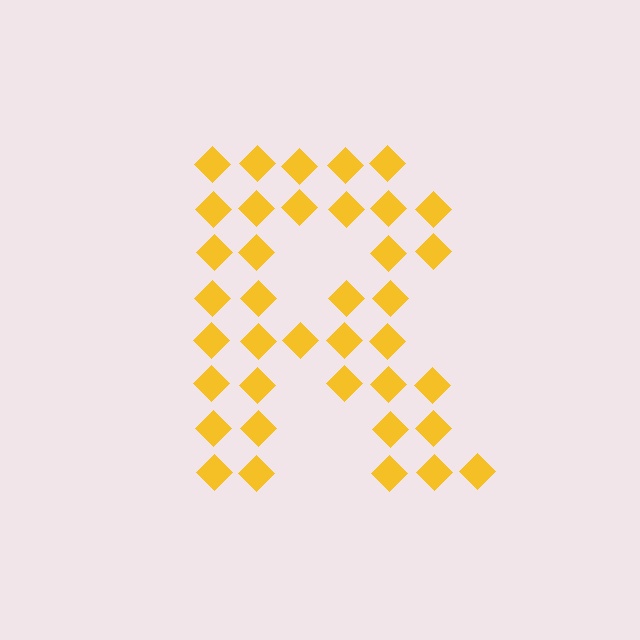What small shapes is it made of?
It is made of small diamonds.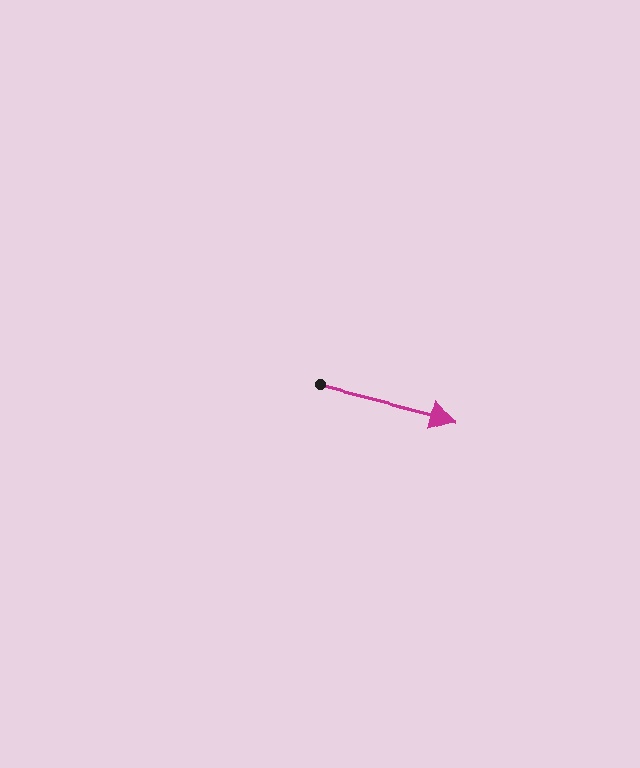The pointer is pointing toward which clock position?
Roughly 3 o'clock.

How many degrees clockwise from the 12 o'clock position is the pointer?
Approximately 104 degrees.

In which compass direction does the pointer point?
East.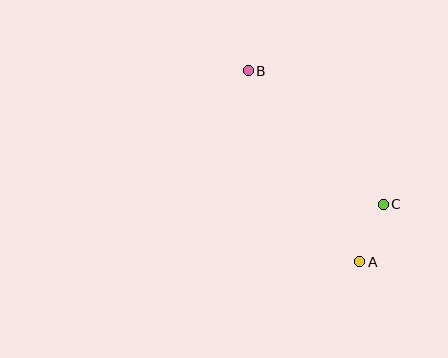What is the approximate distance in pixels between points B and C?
The distance between B and C is approximately 190 pixels.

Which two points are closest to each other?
Points A and C are closest to each other.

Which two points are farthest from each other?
Points A and B are farthest from each other.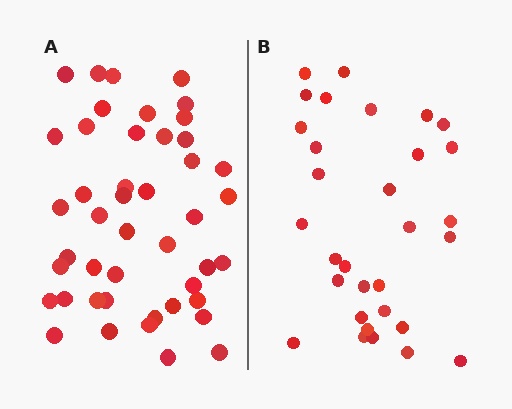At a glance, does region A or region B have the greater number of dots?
Region A (the left region) has more dots.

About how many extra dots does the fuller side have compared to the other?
Region A has approximately 15 more dots than region B.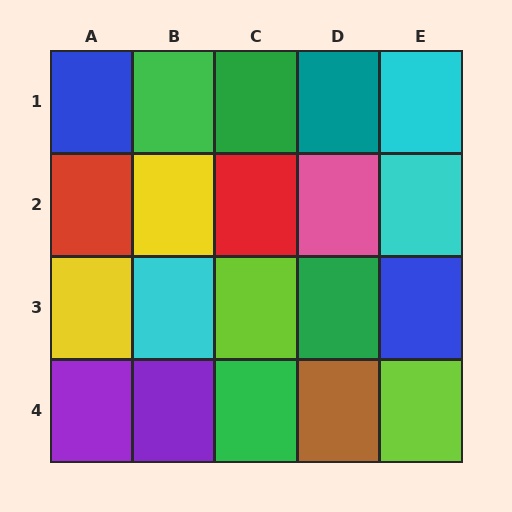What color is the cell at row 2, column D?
Pink.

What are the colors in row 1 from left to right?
Blue, green, green, teal, cyan.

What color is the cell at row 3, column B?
Cyan.